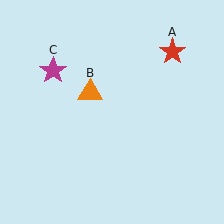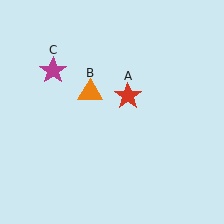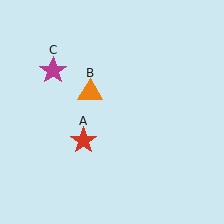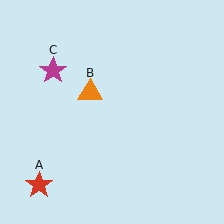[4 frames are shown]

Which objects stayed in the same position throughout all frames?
Orange triangle (object B) and magenta star (object C) remained stationary.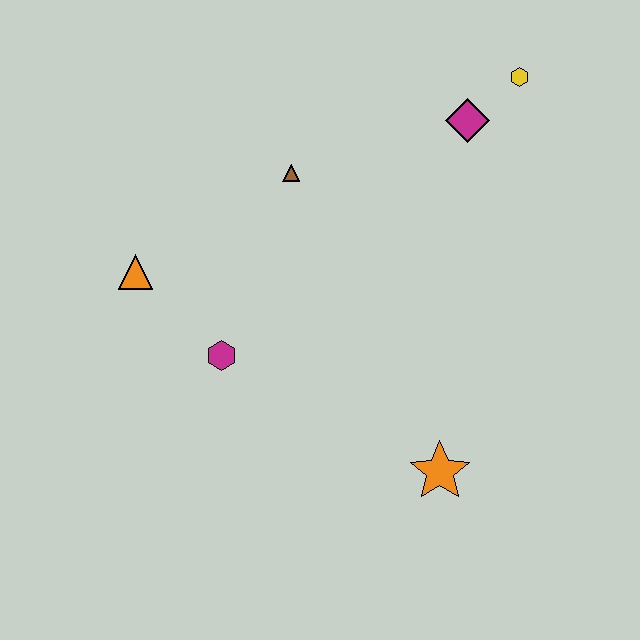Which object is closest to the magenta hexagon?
The orange triangle is closest to the magenta hexagon.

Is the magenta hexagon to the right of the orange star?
No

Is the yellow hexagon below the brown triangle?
No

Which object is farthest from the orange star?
The yellow hexagon is farthest from the orange star.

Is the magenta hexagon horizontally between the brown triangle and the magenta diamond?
No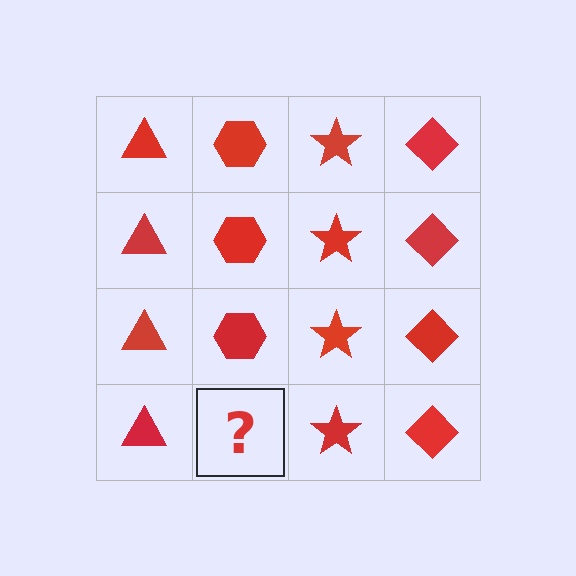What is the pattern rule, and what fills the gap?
The rule is that each column has a consistent shape. The gap should be filled with a red hexagon.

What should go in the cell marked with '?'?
The missing cell should contain a red hexagon.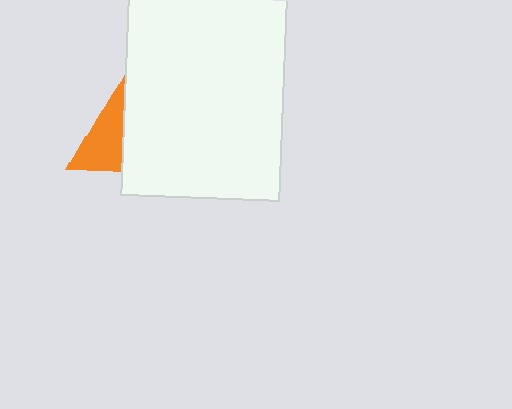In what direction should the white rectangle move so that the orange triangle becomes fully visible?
The white rectangle should move right. That is the shortest direction to clear the overlap and leave the orange triangle fully visible.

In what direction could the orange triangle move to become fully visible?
The orange triangle could move left. That would shift it out from behind the white rectangle entirely.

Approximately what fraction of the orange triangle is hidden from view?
Roughly 61% of the orange triangle is hidden behind the white rectangle.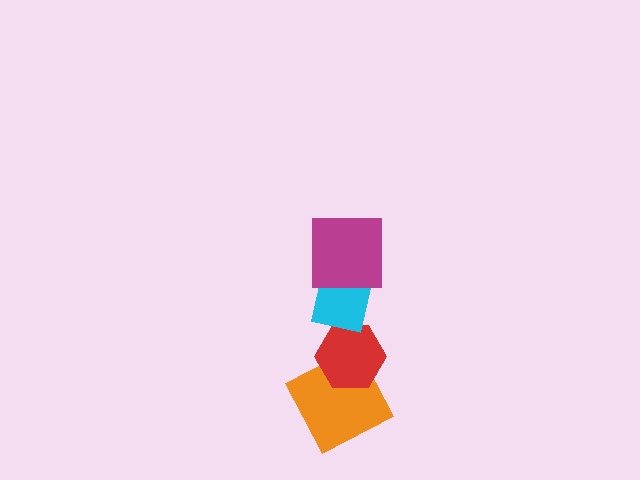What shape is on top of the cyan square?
The magenta square is on top of the cyan square.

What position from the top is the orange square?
The orange square is 4th from the top.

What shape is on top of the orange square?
The red hexagon is on top of the orange square.